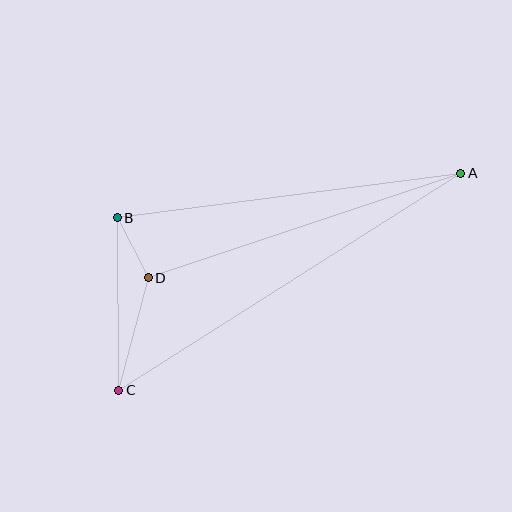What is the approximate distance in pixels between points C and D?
The distance between C and D is approximately 116 pixels.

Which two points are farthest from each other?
Points A and C are farthest from each other.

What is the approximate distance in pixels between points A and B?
The distance between A and B is approximately 347 pixels.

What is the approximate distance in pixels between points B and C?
The distance between B and C is approximately 172 pixels.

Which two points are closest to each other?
Points B and D are closest to each other.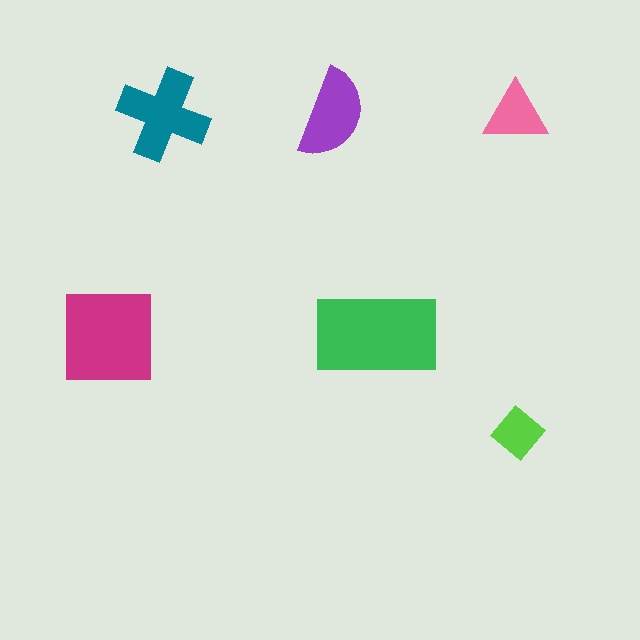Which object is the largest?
The green rectangle.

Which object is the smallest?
The lime diamond.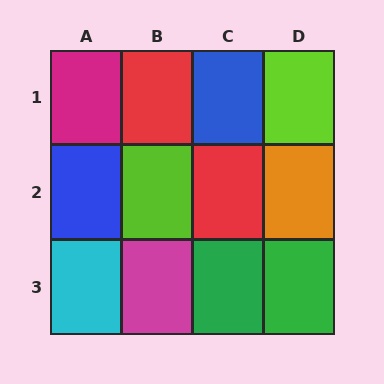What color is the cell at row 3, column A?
Cyan.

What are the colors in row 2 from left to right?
Blue, lime, red, orange.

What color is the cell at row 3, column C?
Green.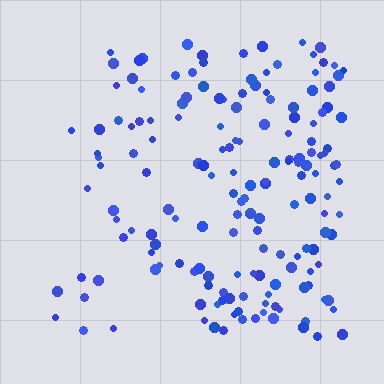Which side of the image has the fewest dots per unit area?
The left.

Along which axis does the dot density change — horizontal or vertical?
Horizontal.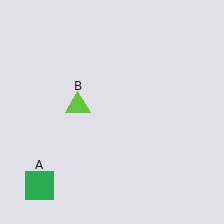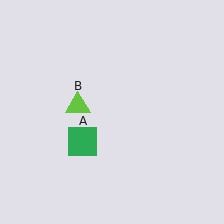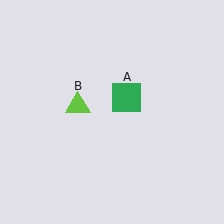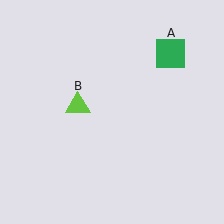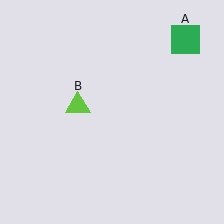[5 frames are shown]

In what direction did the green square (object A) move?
The green square (object A) moved up and to the right.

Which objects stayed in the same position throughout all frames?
Lime triangle (object B) remained stationary.